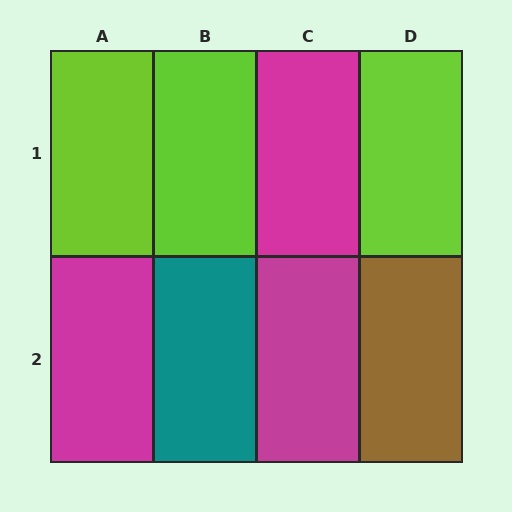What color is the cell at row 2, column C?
Magenta.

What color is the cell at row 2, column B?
Teal.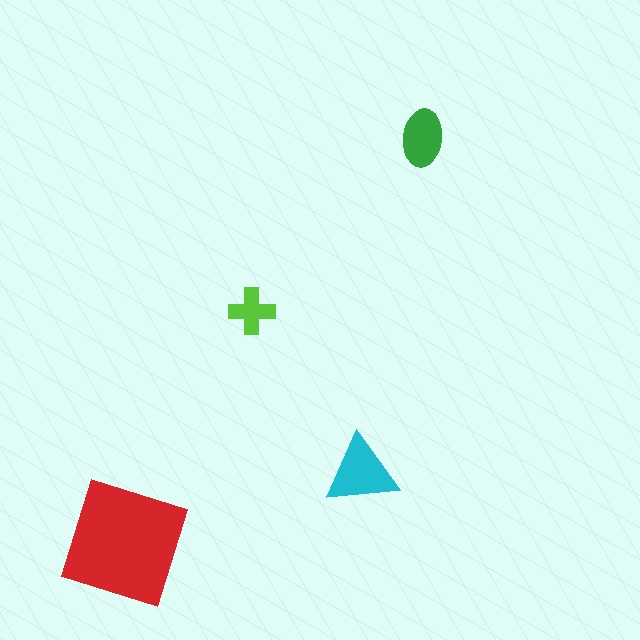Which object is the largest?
The red square.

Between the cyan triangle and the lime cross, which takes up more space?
The cyan triangle.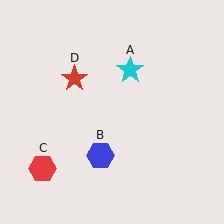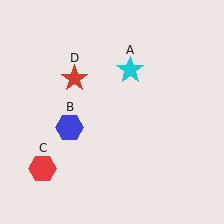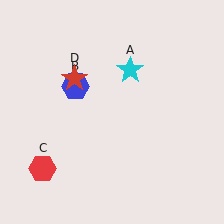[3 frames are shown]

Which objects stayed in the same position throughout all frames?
Cyan star (object A) and red hexagon (object C) and red star (object D) remained stationary.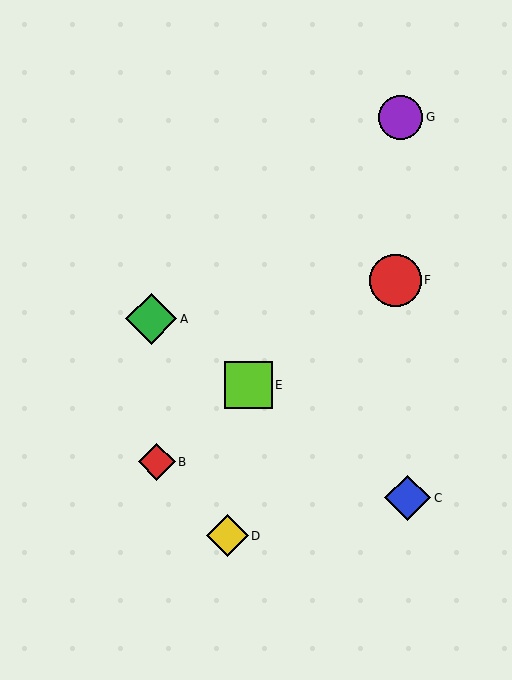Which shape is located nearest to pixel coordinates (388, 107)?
The purple circle (labeled G) at (401, 117) is nearest to that location.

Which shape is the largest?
The red circle (labeled F) is the largest.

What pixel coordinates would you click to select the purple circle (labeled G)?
Click at (401, 117) to select the purple circle G.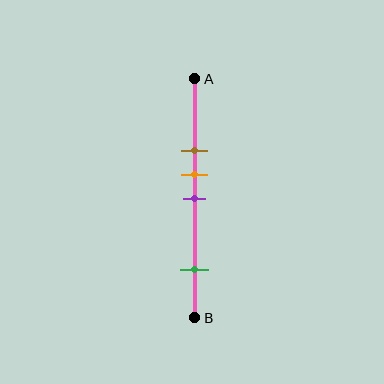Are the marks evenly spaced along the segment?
No, the marks are not evenly spaced.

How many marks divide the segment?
There are 4 marks dividing the segment.